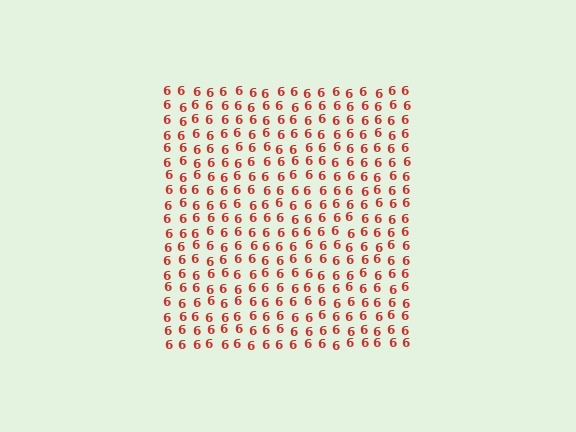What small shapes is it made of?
It is made of small digit 6's.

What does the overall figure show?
The overall figure shows a square.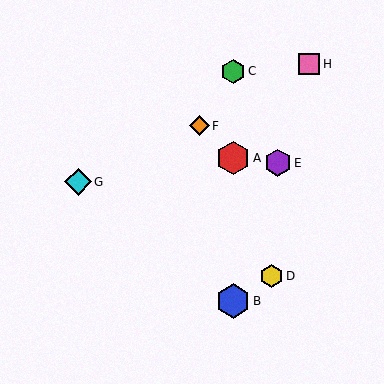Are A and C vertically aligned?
Yes, both are at x≈233.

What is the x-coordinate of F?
Object F is at x≈199.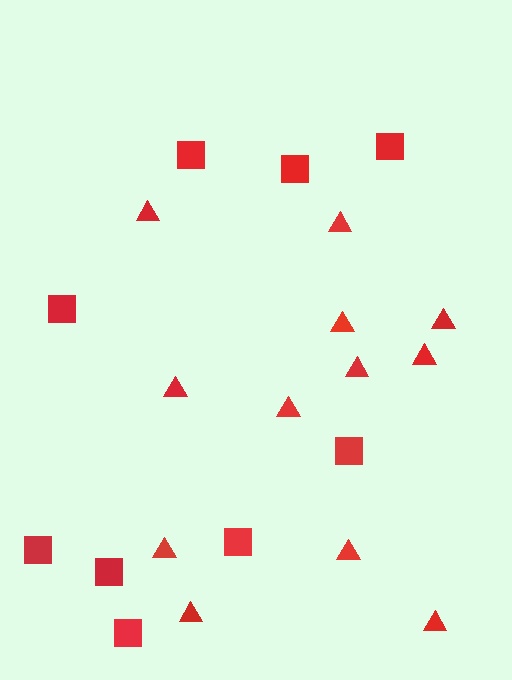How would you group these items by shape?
There are 2 groups: one group of triangles (12) and one group of squares (9).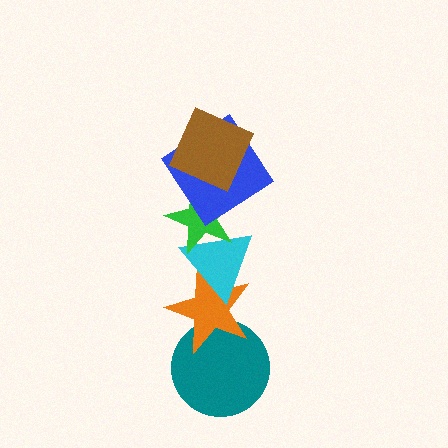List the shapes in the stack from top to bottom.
From top to bottom: the brown square, the blue diamond, the green star, the cyan triangle, the orange star, the teal circle.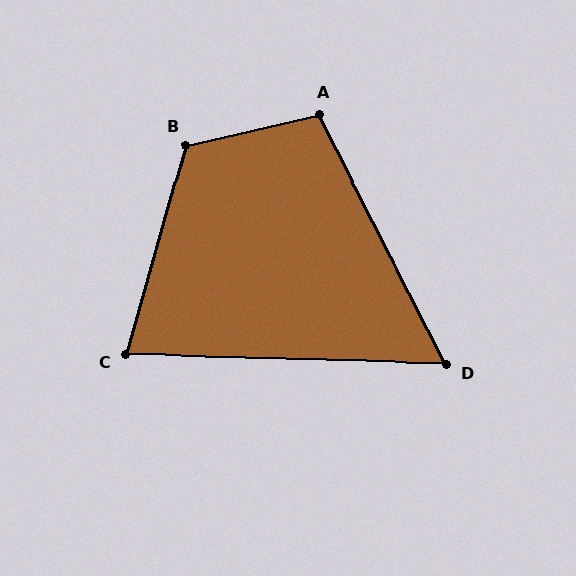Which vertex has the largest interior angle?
B, at approximately 119 degrees.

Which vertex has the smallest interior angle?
D, at approximately 61 degrees.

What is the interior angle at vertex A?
Approximately 104 degrees (obtuse).